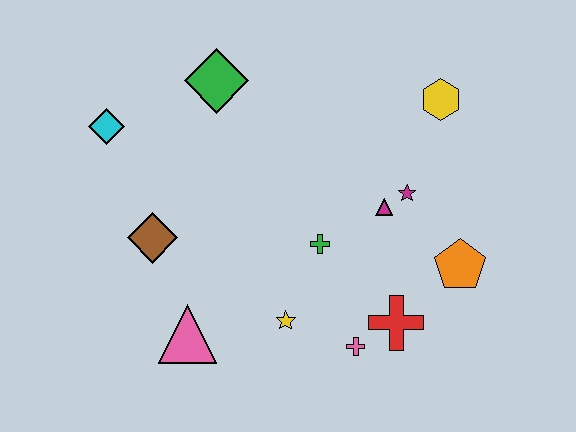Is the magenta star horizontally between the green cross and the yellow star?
No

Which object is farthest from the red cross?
The cyan diamond is farthest from the red cross.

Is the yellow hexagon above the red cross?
Yes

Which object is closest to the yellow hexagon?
The magenta star is closest to the yellow hexagon.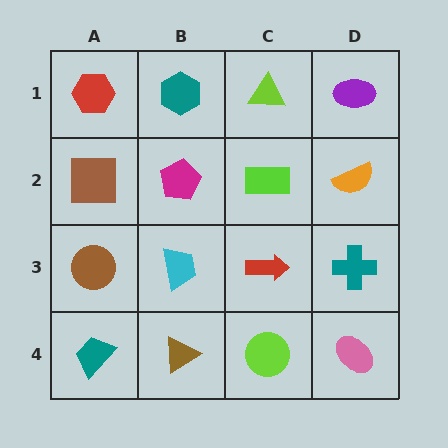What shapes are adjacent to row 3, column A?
A brown square (row 2, column A), a teal trapezoid (row 4, column A), a cyan trapezoid (row 3, column B).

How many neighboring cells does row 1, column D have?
2.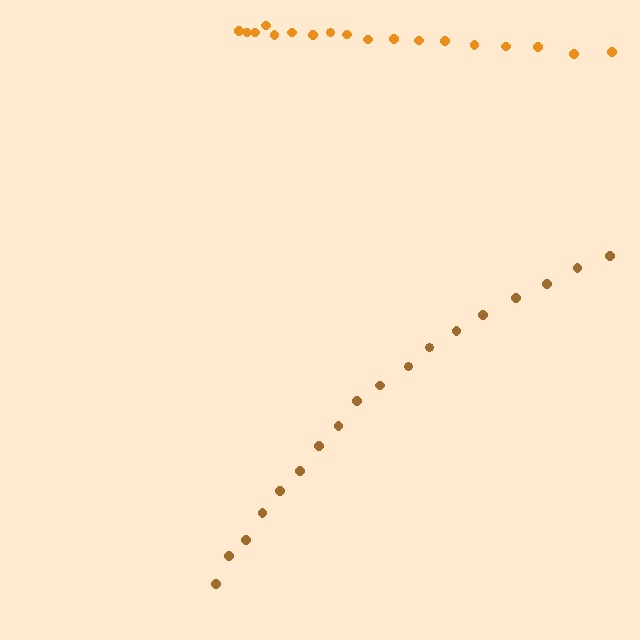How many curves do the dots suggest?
There are 2 distinct paths.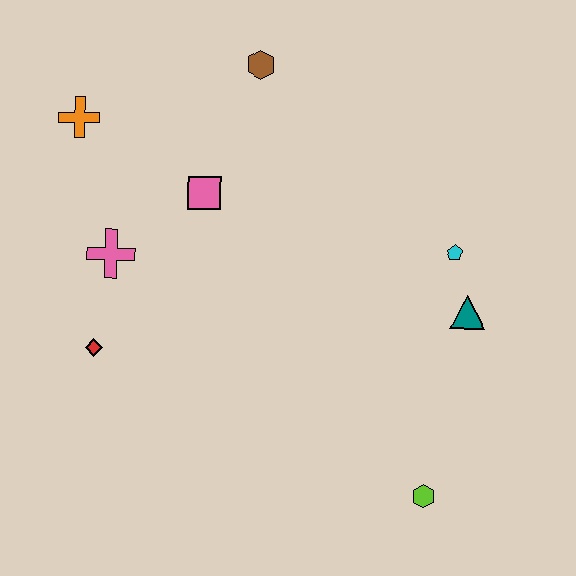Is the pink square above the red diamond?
Yes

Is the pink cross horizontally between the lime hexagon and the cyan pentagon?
No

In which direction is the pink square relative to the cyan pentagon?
The pink square is to the left of the cyan pentagon.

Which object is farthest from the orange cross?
The lime hexagon is farthest from the orange cross.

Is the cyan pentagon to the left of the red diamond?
No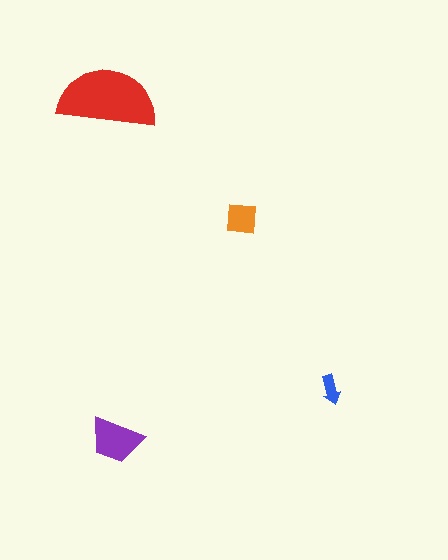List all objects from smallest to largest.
The blue arrow, the orange square, the purple trapezoid, the red semicircle.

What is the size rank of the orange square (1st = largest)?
3rd.